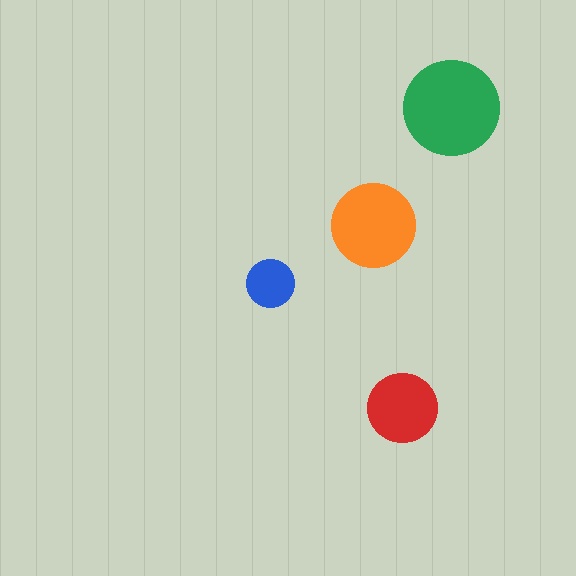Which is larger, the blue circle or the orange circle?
The orange one.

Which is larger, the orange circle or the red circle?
The orange one.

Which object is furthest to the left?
The blue circle is leftmost.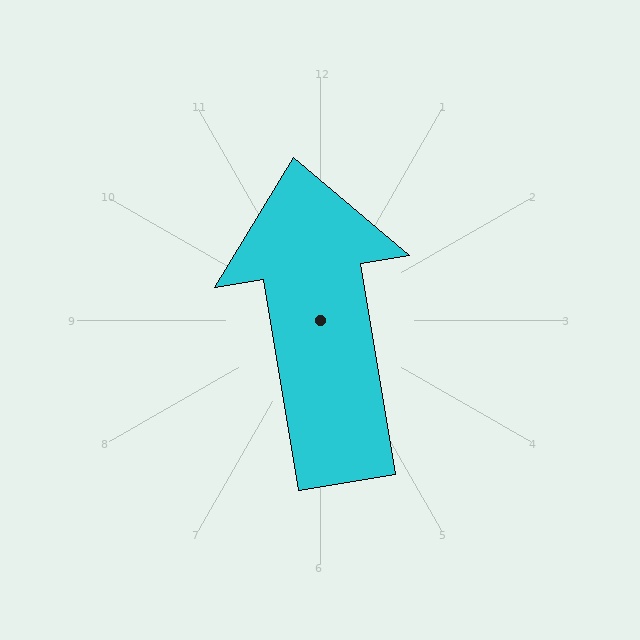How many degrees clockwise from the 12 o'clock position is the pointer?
Approximately 351 degrees.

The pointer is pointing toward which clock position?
Roughly 12 o'clock.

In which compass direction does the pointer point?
North.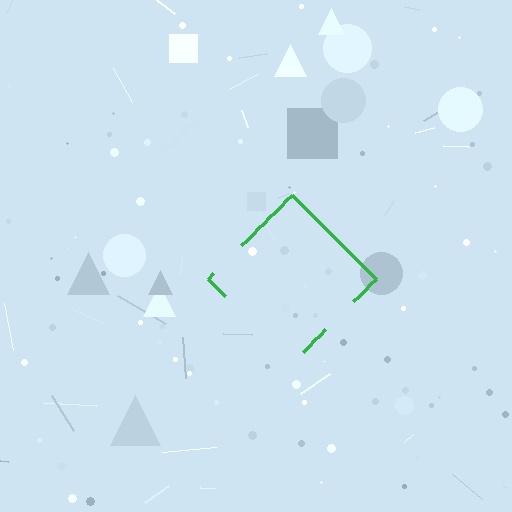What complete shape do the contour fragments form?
The contour fragments form a diamond.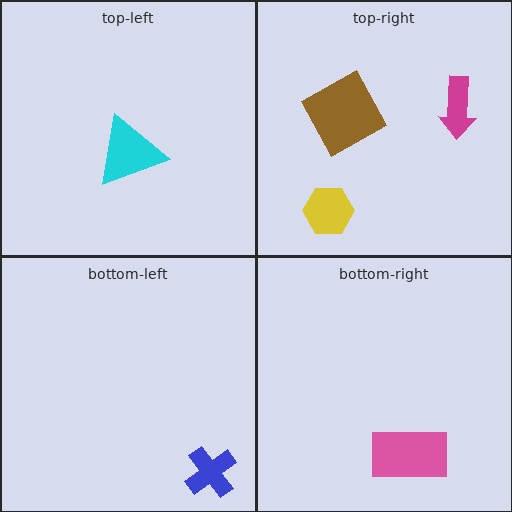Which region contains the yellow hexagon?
The top-right region.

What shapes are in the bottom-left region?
The blue cross.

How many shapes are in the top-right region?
3.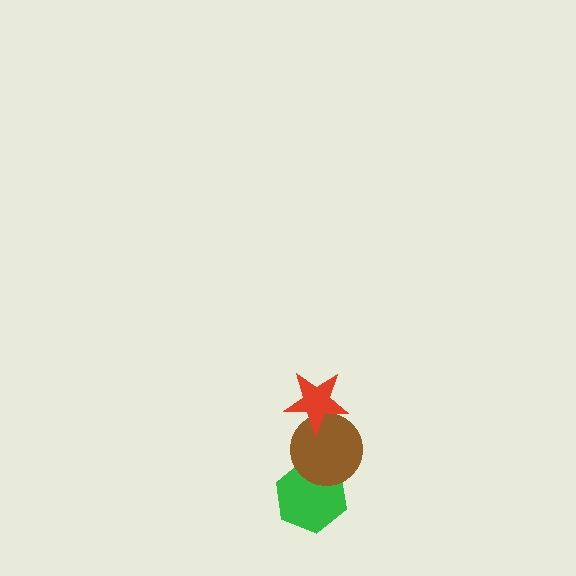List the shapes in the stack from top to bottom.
From top to bottom: the red star, the brown circle, the green hexagon.